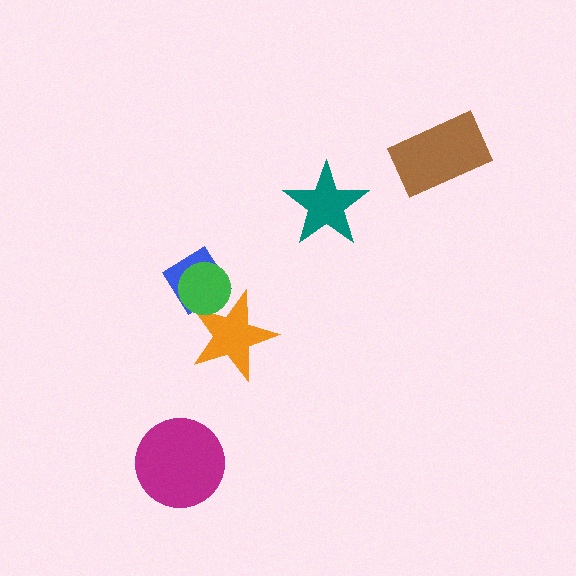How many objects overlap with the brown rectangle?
0 objects overlap with the brown rectangle.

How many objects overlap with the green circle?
2 objects overlap with the green circle.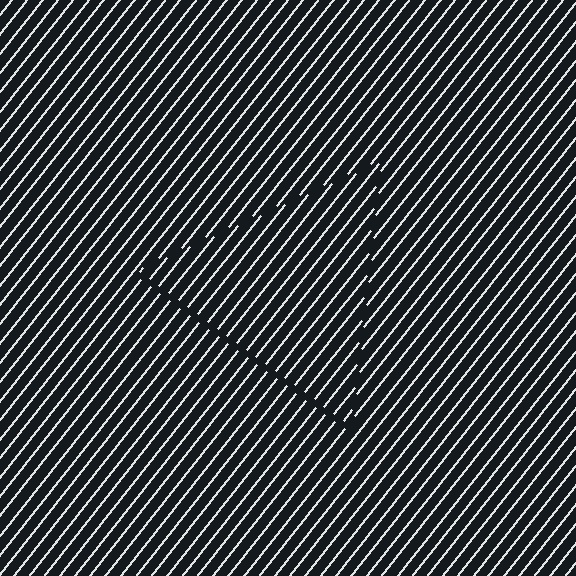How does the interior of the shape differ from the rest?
The interior of the shape contains the same grating, shifted by half a period — the contour is defined by the phase discontinuity where line-ends from the inner and outer gratings abut.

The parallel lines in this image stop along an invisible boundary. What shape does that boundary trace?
An illusory triangle. The interior of the shape contains the same grating, shifted by half a period — the contour is defined by the phase discontinuity where line-ends from the inner and outer gratings abut.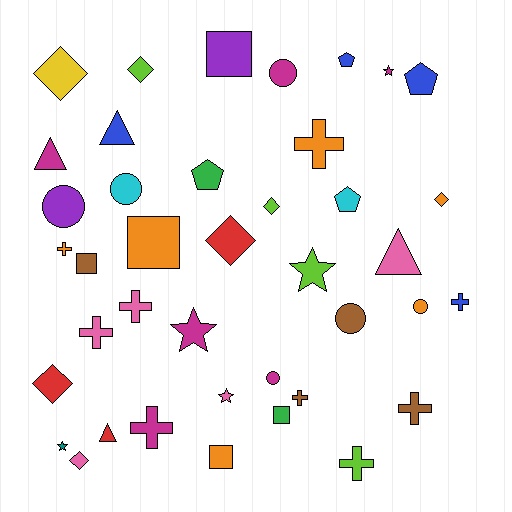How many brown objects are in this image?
There are 4 brown objects.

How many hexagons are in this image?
There are no hexagons.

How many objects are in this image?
There are 40 objects.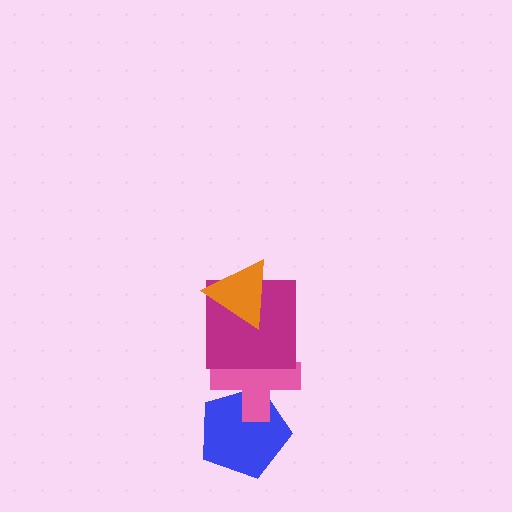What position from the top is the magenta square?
The magenta square is 2nd from the top.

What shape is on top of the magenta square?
The orange triangle is on top of the magenta square.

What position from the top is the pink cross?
The pink cross is 3rd from the top.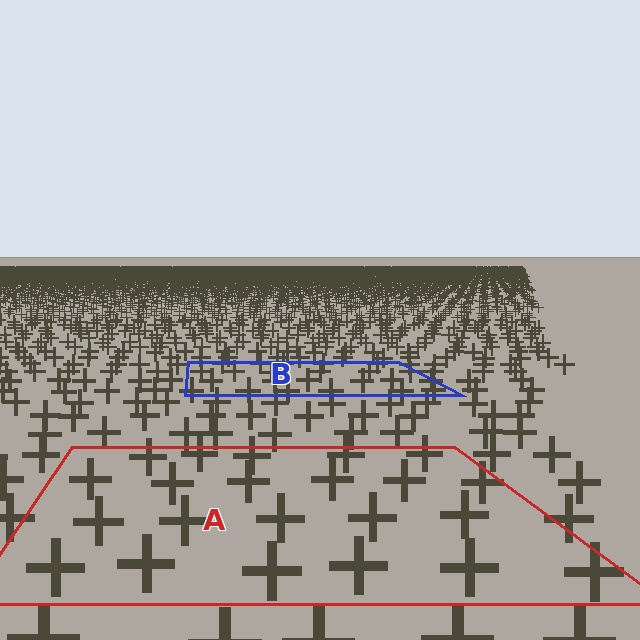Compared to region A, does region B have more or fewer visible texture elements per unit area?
Region B has more texture elements per unit area — they are packed more densely because it is farther away.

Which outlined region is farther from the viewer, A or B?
Region B is farther from the viewer — the texture elements inside it appear smaller and more densely packed.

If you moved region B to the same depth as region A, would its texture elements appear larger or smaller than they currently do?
They would appear larger. At a closer depth, the same texture elements are projected at a bigger on-screen size.